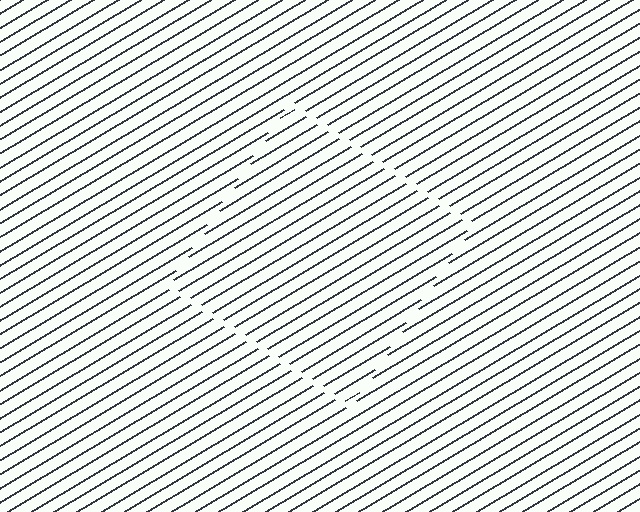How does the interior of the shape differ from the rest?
The interior of the shape contains the same grating, shifted by half a period — the contour is defined by the phase discontinuity where line-ends from the inner and outer gratings abut.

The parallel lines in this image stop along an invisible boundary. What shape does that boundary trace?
An illusory square. The interior of the shape contains the same grating, shifted by half a period — the contour is defined by the phase discontinuity where line-ends from the inner and outer gratings abut.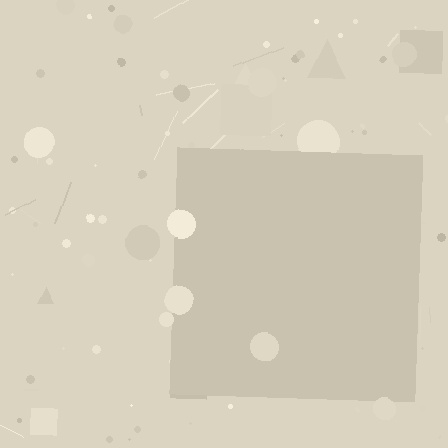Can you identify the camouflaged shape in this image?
The camouflaged shape is a square.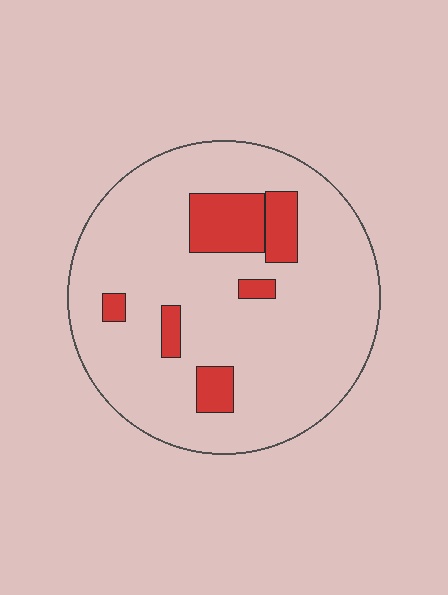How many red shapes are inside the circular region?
6.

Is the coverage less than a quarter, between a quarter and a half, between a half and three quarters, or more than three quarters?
Less than a quarter.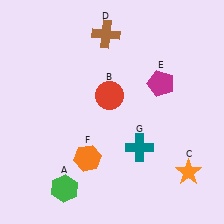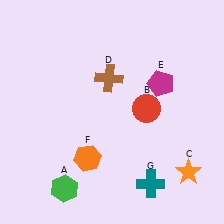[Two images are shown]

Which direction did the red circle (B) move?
The red circle (B) moved right.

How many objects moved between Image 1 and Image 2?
3 objects moved between the two images.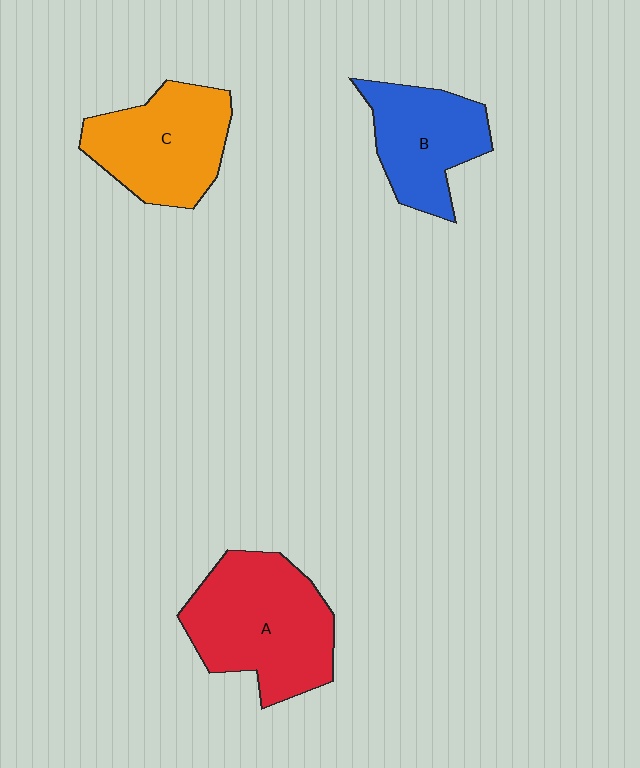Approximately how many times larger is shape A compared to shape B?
Approximately 1.4 times.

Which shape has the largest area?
Shape A (red).